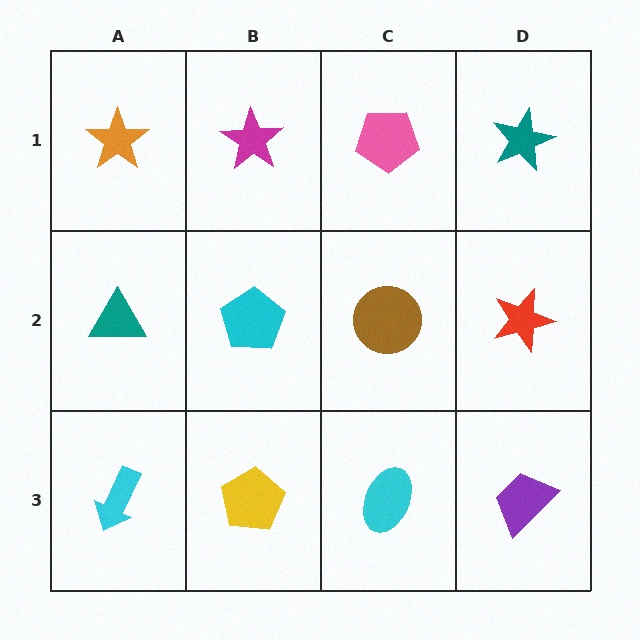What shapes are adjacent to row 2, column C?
A pink pentagon (row 1, column C), a cyan ellipse (row 3, column C), a cyan pentagon (row 2, column B), a red star (row 2, column D).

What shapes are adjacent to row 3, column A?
A teal triangle (row 2, column A), a yellow pentagon (row 3, column B).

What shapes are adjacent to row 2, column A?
An orange star (row 1, column A), a cyan arrow (row 3, column A), a cyan pentagon (row 2, column B).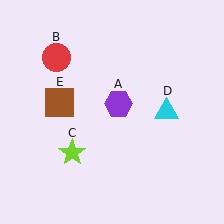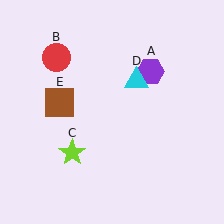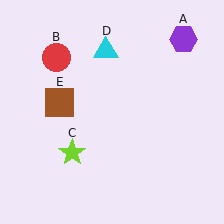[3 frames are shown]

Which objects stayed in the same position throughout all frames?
Red circle (object B) and lime star (object C) and brown square (object E) remained stationary.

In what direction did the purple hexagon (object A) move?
The purple hexagon (object A) moved up and to the right.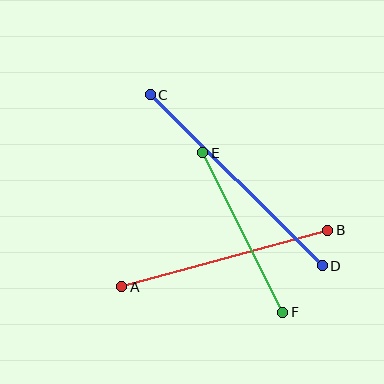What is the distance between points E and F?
The distance is approximately 179 pixels.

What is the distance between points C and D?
The distance is approximately 243 pixels.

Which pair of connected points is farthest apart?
Points C and D are farthest apart.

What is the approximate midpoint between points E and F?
The midpoint is at approximately (243, 232) pixels.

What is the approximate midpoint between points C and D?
The midpoint is at approximately (236, 180) pixels.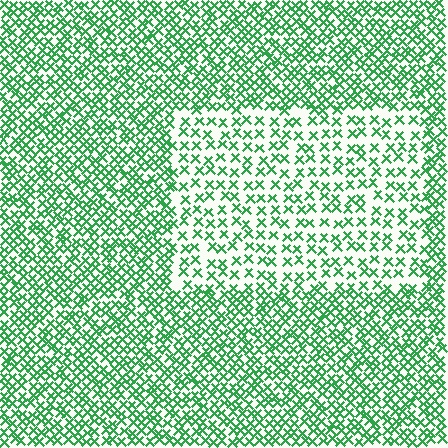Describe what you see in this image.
The image contains small green elements arranged at two different densities. A rectangle-shaped region is visible where the elements are less densely packed than the surrounding area.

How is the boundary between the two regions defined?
The boundary is defined by a change in element density (approximately 2.0x ratio). All elements are the same color, size, and shape.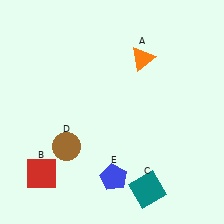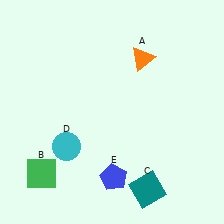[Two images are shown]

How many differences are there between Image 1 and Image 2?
There are 2 differences between the two images.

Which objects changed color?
B changed from red to green. D changed from brown to cyan.